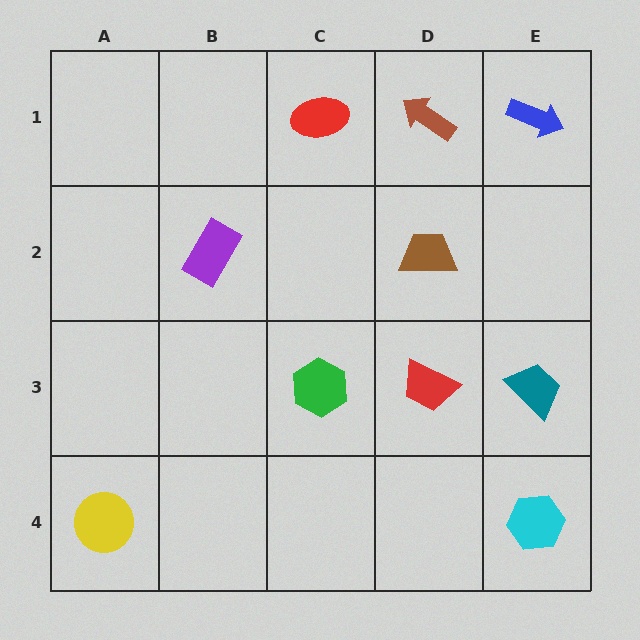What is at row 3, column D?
A red trapezoid.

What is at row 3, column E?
A teal trapezoid.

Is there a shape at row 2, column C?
No, that cell is empty.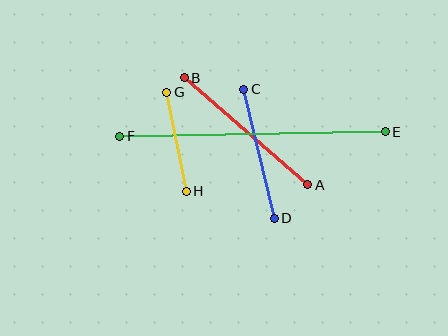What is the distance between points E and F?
The distance is approximately 266 pixels.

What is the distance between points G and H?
The distance is approximately 100 pixels.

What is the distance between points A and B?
The distance is approximately 163 pixels.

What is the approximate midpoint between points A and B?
The midpoint is at approximately (246, 131) pixels.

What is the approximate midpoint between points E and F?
The midpoint is at approximately (252, 134) pixels.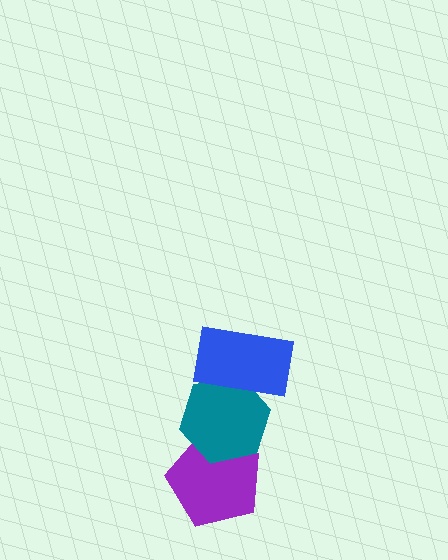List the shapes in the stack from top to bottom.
From top to bottom: the blue rectangle, the teal hexagon, the purple pentagon.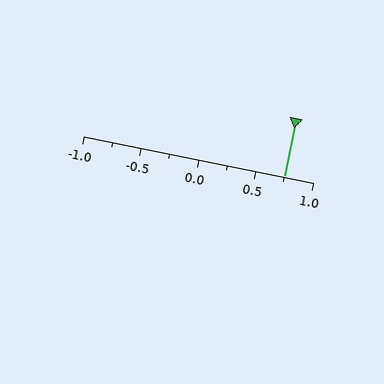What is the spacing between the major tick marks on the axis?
The major ticks are spaced 0.5 apart.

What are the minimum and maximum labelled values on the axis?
The axis runs from -1.0 to 1.0.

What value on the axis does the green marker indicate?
The marker indicates approximately 0.75.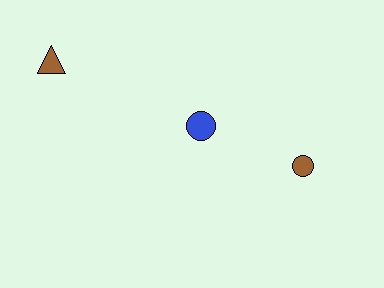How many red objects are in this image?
There are no red objects.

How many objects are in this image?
There are 3 objects.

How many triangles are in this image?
There is 1 triangle.